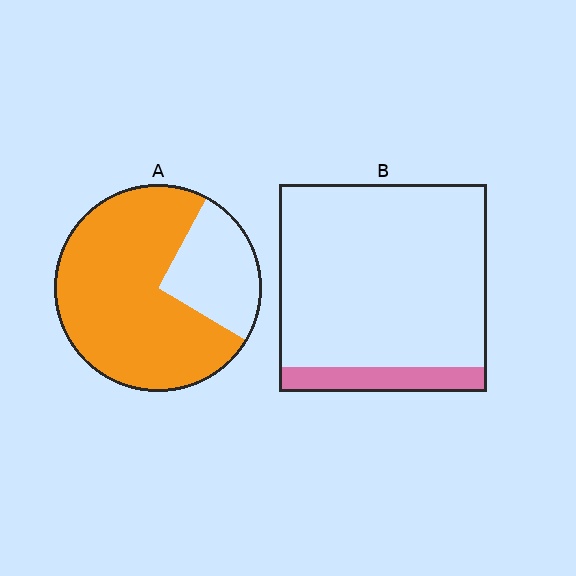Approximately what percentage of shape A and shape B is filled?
A is approximately 75% and B is approximately 10%.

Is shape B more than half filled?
No.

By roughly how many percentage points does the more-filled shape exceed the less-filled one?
By roughly 60 percentage points (A over B).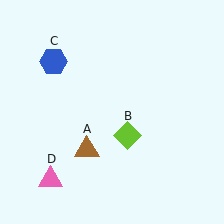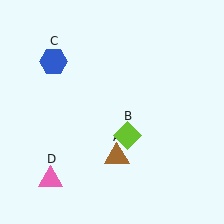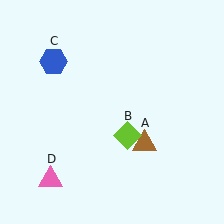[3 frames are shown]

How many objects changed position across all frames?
1 object changed position: brown triangle (object A).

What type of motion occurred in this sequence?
The brown triangle (object A) rotated counterclockwise around the center of the scene.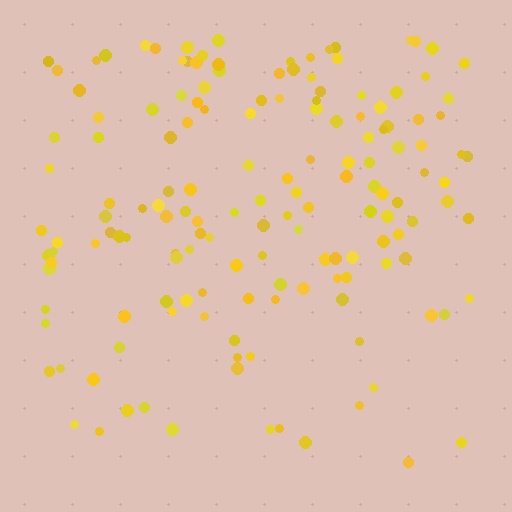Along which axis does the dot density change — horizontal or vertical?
Vertical.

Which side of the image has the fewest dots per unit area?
The bottom.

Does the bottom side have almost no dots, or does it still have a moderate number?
Still a moderate number, just noticeably fewer than the top.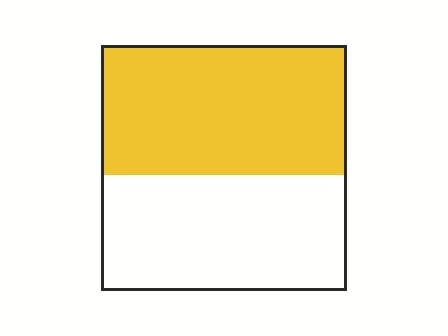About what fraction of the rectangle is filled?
About one half (1/2).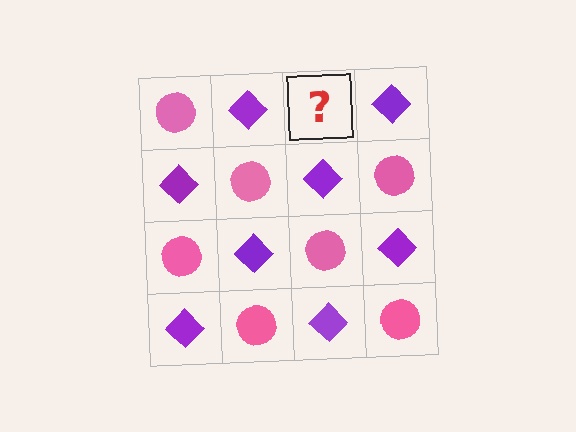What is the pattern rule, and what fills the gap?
The rule is that it alternates pink circle and purple diamond in a checkerboard pattern. The gap should be filled with a pink circle.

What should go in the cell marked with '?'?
The missing cell should contain a pink circle.